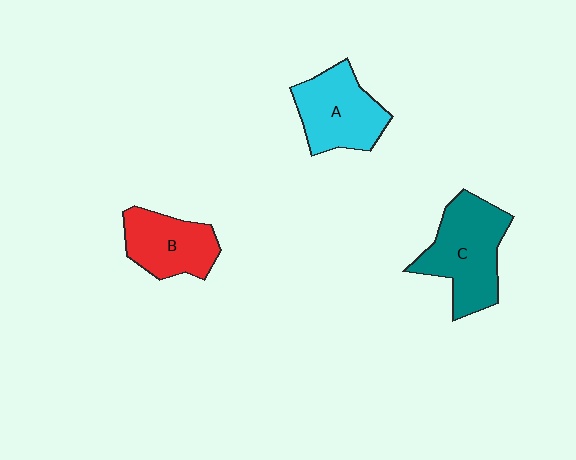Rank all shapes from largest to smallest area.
From largest to smallest: C (teal), A (cyan), B (red).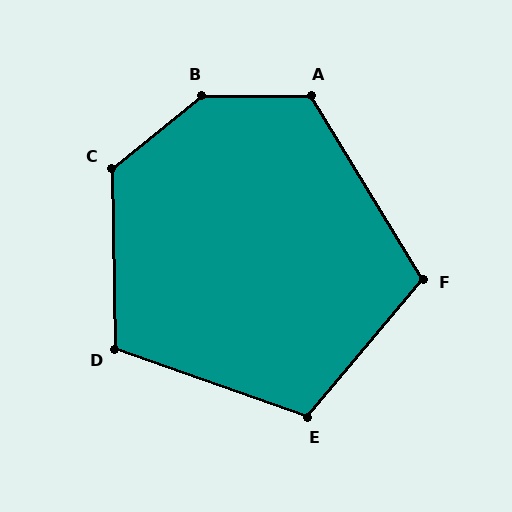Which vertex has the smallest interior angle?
F, at approximately 108 degrees.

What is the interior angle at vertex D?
Approximately 110 degrees (obtuse).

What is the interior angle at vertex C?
Approximately 128 degrees (obtuse).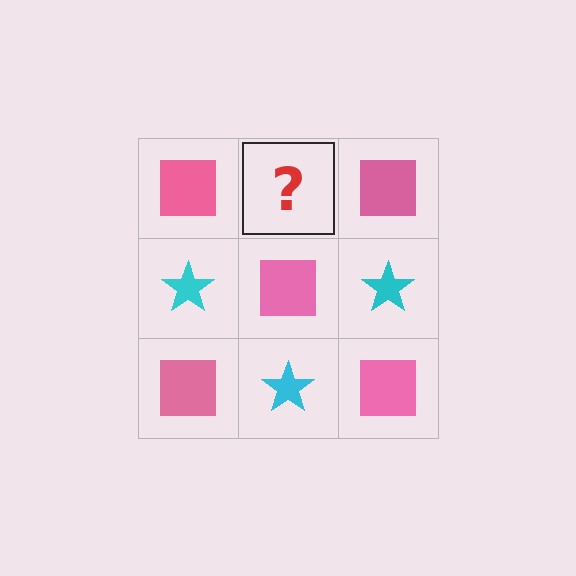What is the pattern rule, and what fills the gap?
The rule is that it alternates pink square and cyan star in a checkerboard pattern. The gap should be filled with a cyan star.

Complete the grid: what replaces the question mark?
The question mark should be replaced with a cyan star.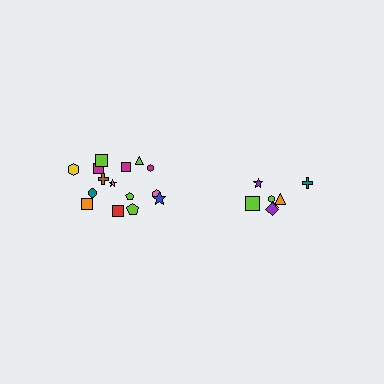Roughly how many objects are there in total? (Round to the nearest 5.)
Roughly 20 objects in total.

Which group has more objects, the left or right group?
The left group.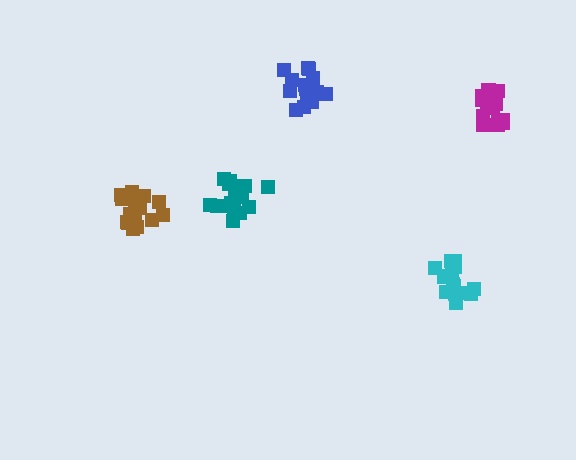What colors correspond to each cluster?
The clusters are colored: cyan, blue, brown, magenta, teal.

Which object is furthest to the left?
The brown cluster is leftmost.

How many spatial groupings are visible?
There are 5 spatial groupings.